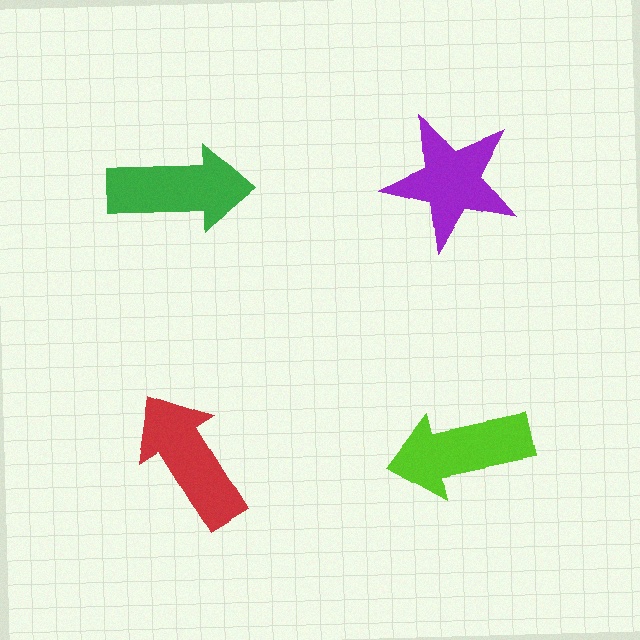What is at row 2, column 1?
A red arrow.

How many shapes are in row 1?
2 shapes.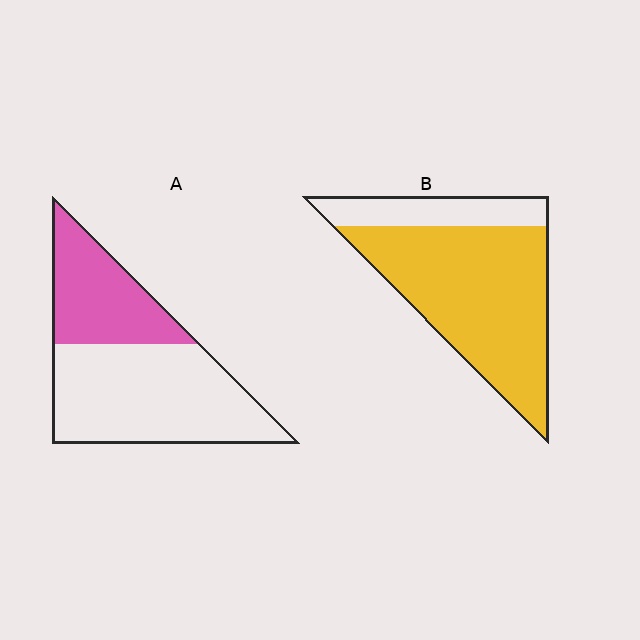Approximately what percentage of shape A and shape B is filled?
A is approximately 35% and B is approximately 75%.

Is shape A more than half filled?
No.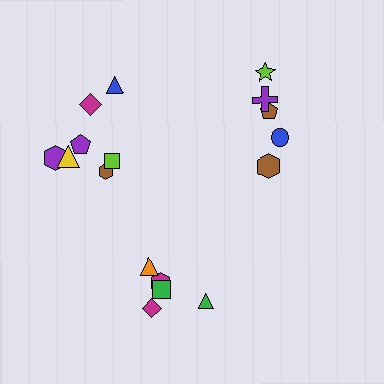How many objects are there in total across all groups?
There are 17 objects.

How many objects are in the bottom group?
There are 5 objects.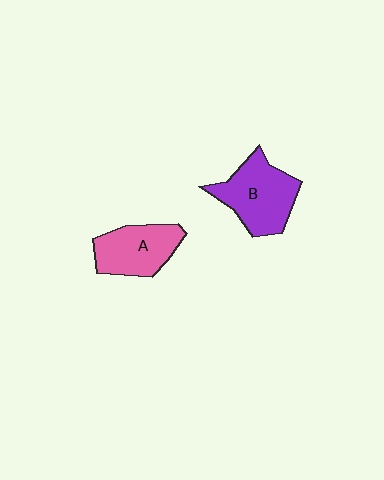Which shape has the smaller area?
Shape A (pink).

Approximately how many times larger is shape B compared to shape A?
Approximately 1.2 times.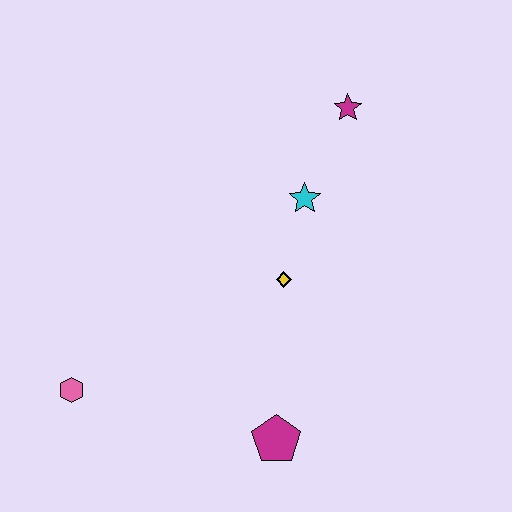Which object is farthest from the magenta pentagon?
The magenta star is farthest from the magenta pentagon.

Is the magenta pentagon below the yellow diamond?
Yes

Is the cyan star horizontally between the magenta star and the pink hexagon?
Yes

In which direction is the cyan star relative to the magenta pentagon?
The cyan star is above the magenta pentagon.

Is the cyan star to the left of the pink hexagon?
No